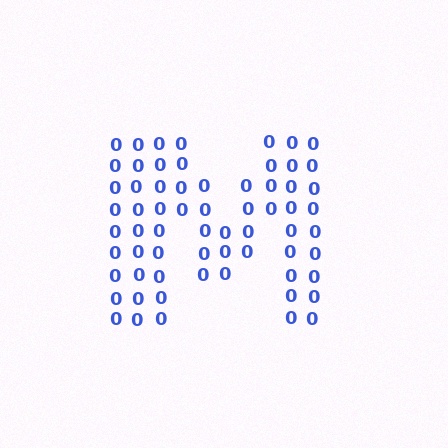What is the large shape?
The large shape is the letter M.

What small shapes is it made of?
It is made of small digit 0's.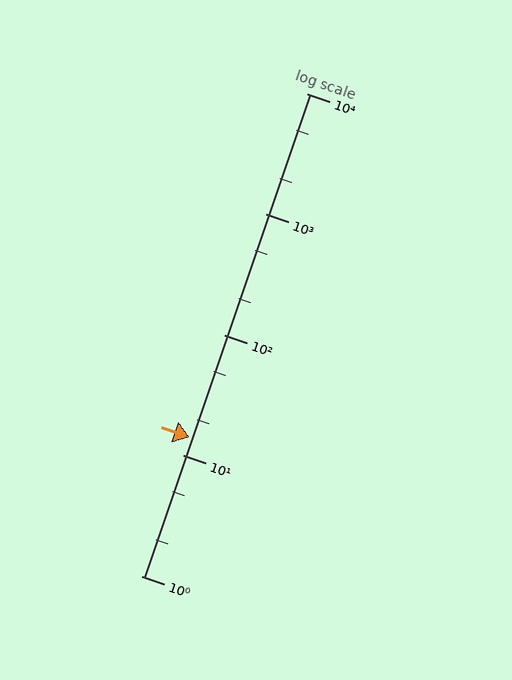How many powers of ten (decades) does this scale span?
The scale spans 4 decades, from 1 to 10000.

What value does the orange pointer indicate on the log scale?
The pointer indicates approximately 14.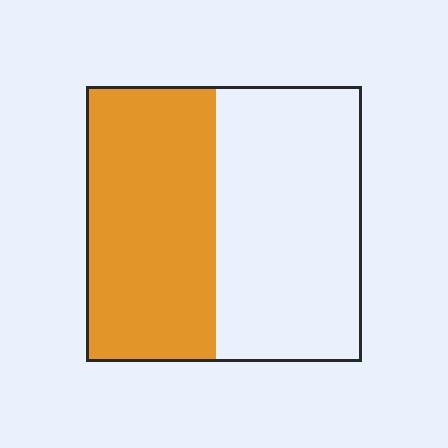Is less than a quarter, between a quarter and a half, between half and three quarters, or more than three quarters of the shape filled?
Between a quarter and a half.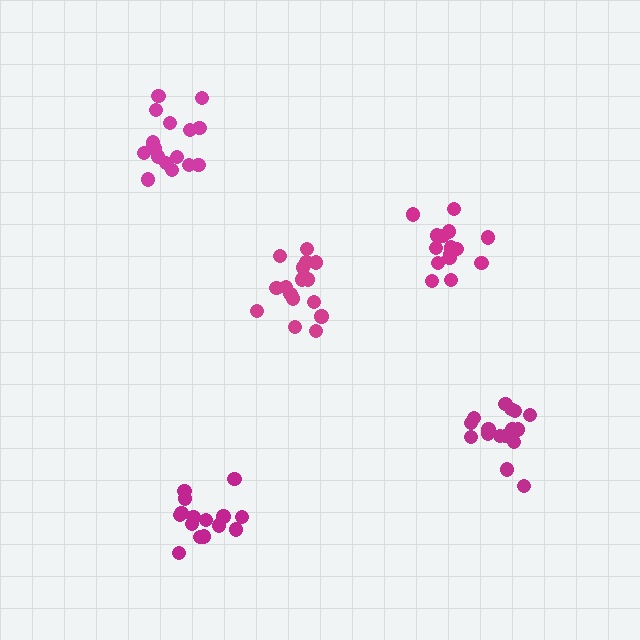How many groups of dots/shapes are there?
There are 5 groups.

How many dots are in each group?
Group 1: 15 dots, Group 2: 16 dots, Group 3: 15 dots, Group 4: 17 dots, Group 5: 17 dots (80 total).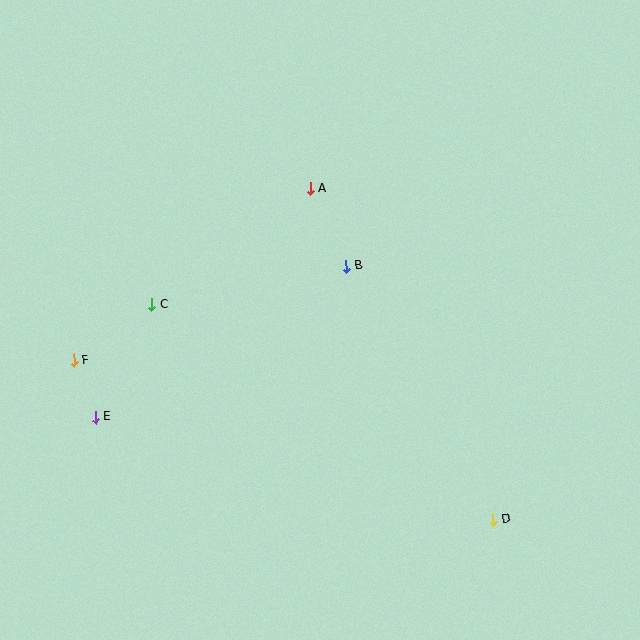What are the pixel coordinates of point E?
Point E is at (95, 417).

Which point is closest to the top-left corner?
Point C is closest to the top-left corner.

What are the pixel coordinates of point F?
Point F is at (74, 360).